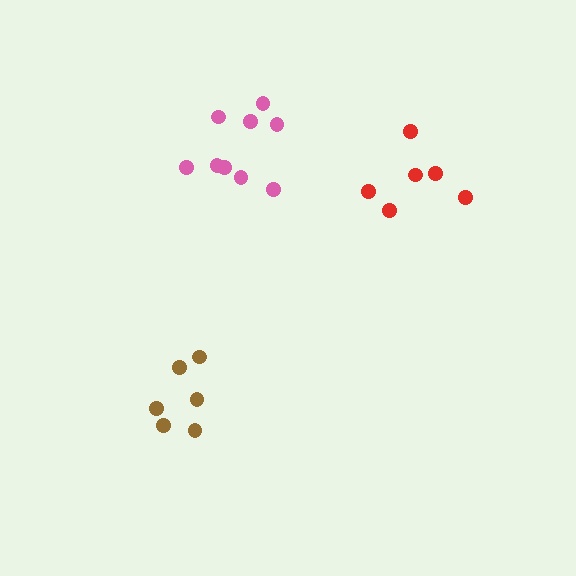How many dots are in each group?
Group 1: 6 dots, Group 2: 6 dots, Group 3: 9 dots (21 total).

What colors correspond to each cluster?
The clusters are colored: red, brown, pink.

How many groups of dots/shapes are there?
There are 3 groups.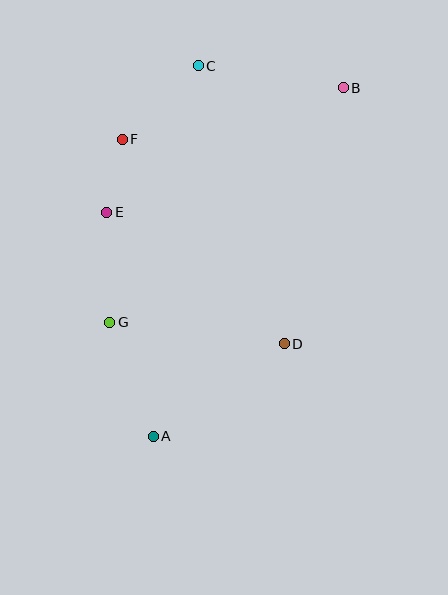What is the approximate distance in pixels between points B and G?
The distance between B and G is approximately 331 pixels.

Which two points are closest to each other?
Points E and F are closest to each other.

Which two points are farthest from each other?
Points A and B are farthest from each other.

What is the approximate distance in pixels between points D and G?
The distance between D and G is approximately 176 pixels.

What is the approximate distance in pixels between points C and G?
The distance between C and G is approximately 271 pixels.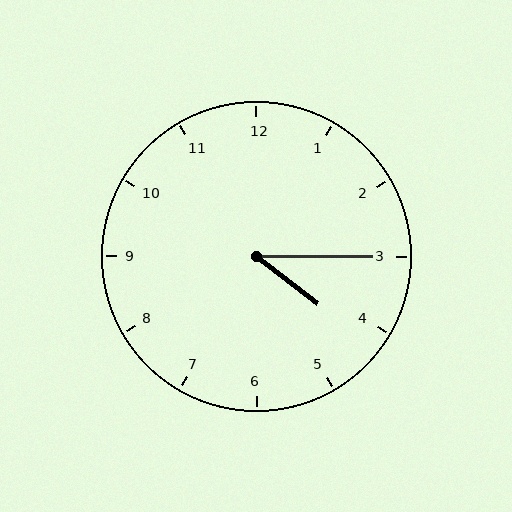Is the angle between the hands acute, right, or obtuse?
It is acute.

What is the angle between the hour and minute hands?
Approximately 38 degrees.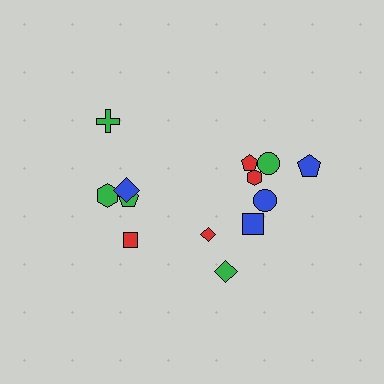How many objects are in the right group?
There are 8 objects.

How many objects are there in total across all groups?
There are 13 objects.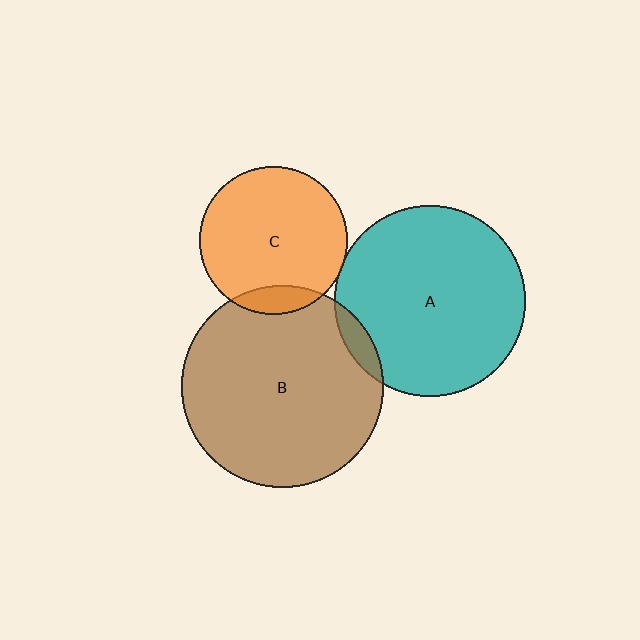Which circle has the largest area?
Circle B (brown).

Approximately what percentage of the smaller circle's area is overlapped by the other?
Approximately 5%.